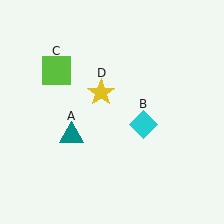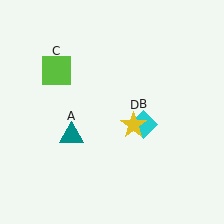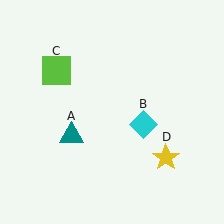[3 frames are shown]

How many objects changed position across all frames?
1 object changed position: yellow star (object D).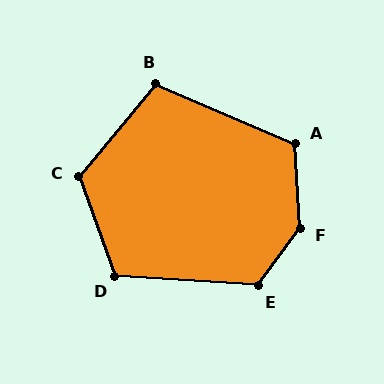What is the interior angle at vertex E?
Approximately 123 degrees (obtuse).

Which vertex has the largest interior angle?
F, at approximately 140 degrees.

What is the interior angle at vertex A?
Approximately 116 degrees (obtuse).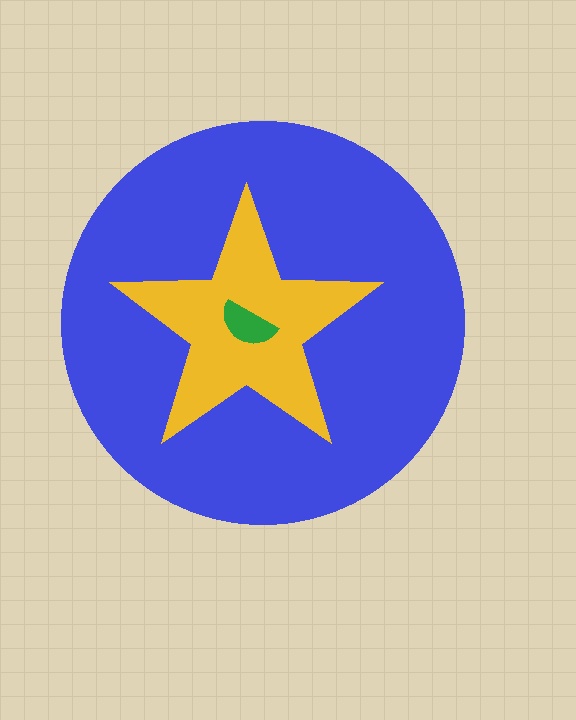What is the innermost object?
The green semicircle.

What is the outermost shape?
The blue circle.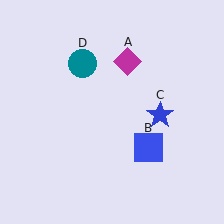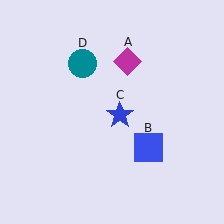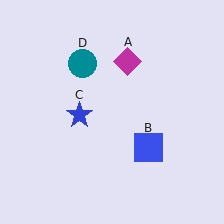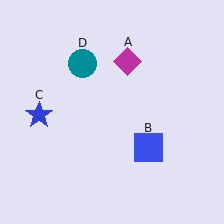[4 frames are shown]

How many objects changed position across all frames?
1 object changed position: blue star (object C).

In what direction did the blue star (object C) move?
The blue star (object C) moved left.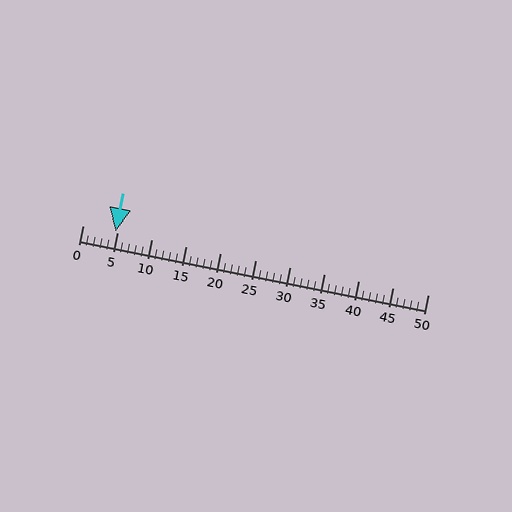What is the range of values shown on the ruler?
The ruler shows values from 0 to 50.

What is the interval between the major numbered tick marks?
The major tick marks are spaced 5 units apart.